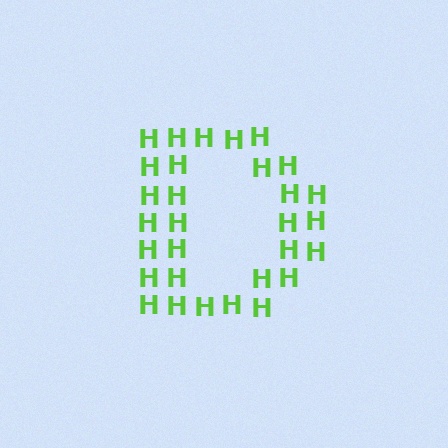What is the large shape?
The large shape is the letter D.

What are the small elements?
The small elements are letter H's.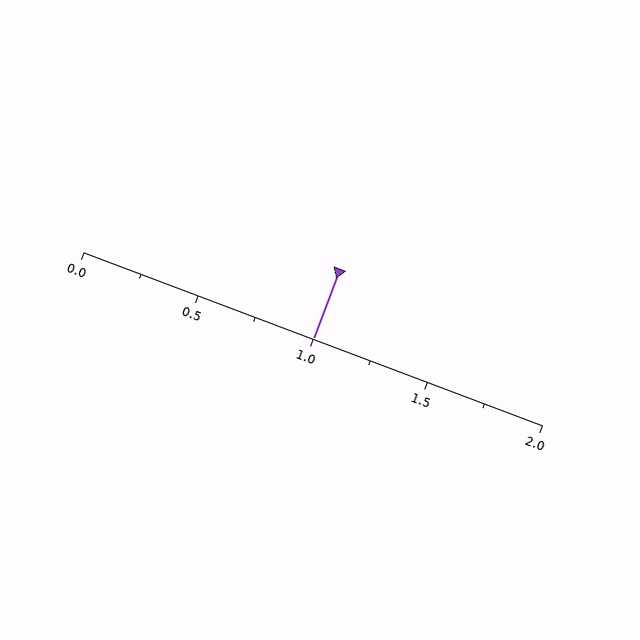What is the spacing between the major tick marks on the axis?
The major ticks are spaced 0.5 apart.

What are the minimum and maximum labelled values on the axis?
The axis runs from 0.0 to 2.0.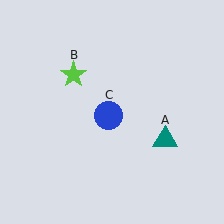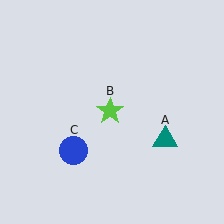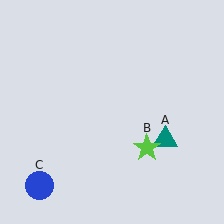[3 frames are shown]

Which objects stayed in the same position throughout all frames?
Teal triangle (object A) remained stationary.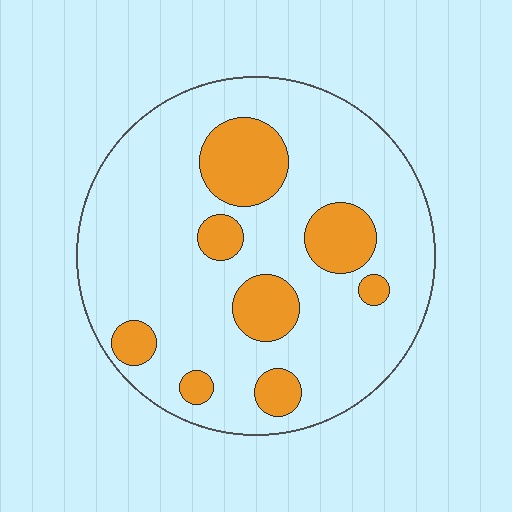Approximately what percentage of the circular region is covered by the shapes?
Approximately 20%.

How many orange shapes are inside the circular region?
8.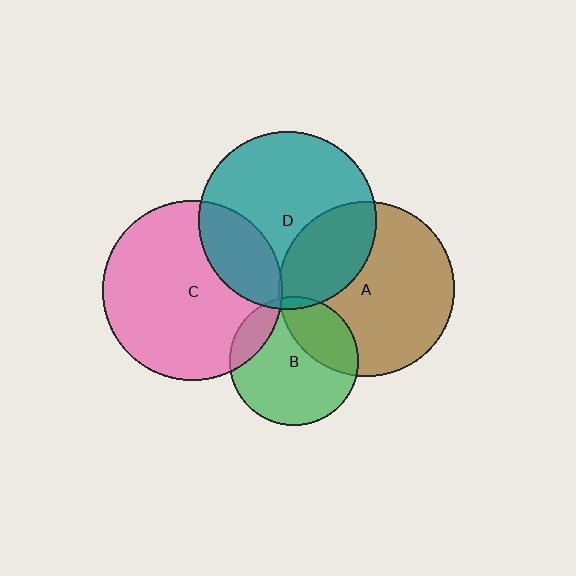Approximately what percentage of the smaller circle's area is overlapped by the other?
Approximately 5%.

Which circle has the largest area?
Circle C (pink).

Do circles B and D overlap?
Yes.